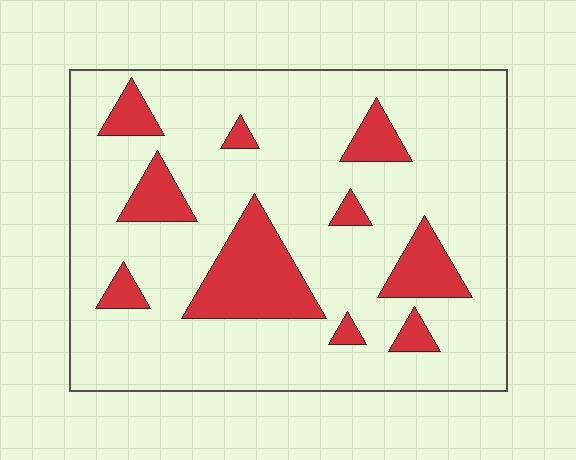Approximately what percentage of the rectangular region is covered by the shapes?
Approximately 20%.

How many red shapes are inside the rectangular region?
10.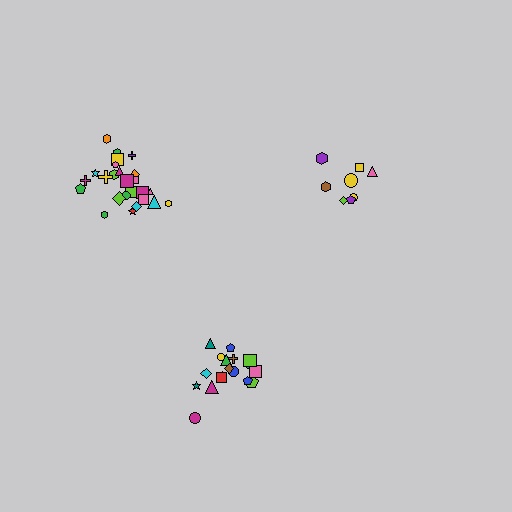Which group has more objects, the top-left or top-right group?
The top-left group.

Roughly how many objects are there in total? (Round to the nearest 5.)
Roughly 50 objects in total.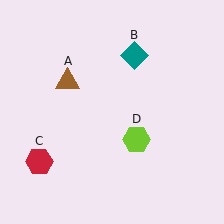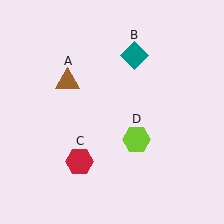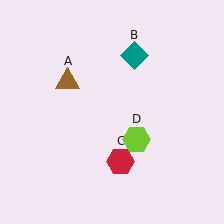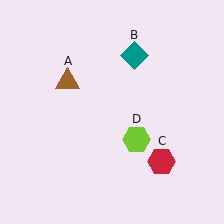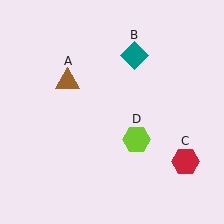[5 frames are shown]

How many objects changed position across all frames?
1 object changed position: red hexagon (object C).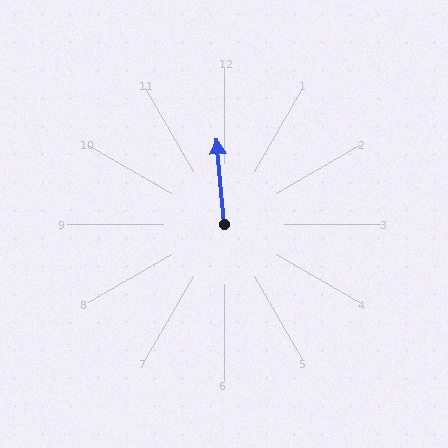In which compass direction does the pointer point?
North.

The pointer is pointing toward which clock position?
Roughly 12 o'clock.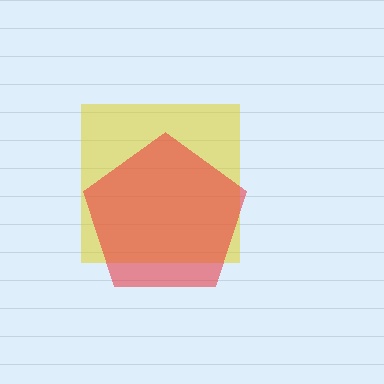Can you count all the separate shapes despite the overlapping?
Yes, there are 2 separate shapes.